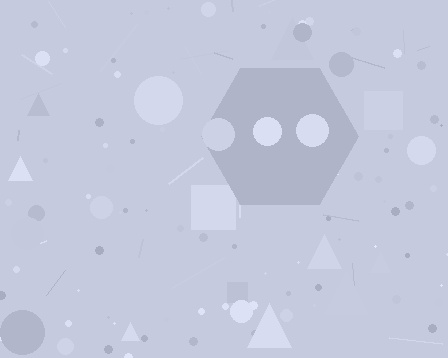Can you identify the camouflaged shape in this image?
The camouflaged shape is a hexagon.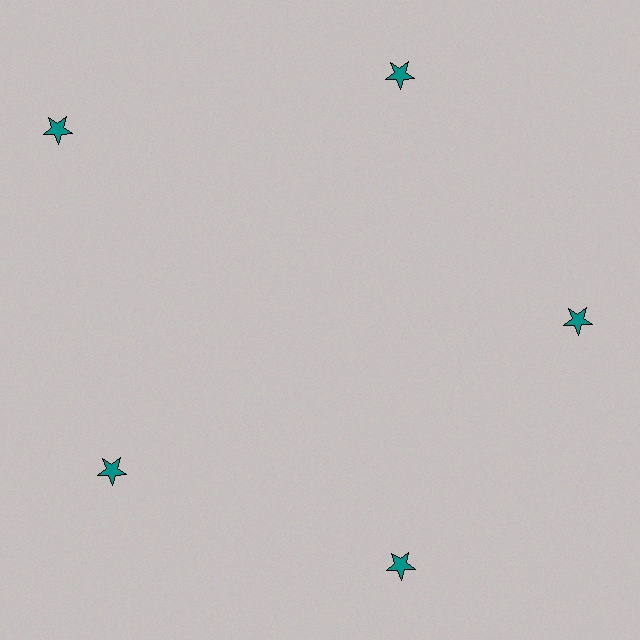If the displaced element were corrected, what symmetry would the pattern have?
It would have 5-fold rotational symmetry — the pattern would map onto itself every 72 degrees.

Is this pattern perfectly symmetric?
No. The 5 teal stars are arranged in a ring, but one element near the 10 o'clock position is pushed outward from the center, breaking the 5-fold rotational symmetry.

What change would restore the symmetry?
The symmetry would be restored by moving it inward, back onto the ring so that all 5 stars sit at equal angles and equal distance from the center.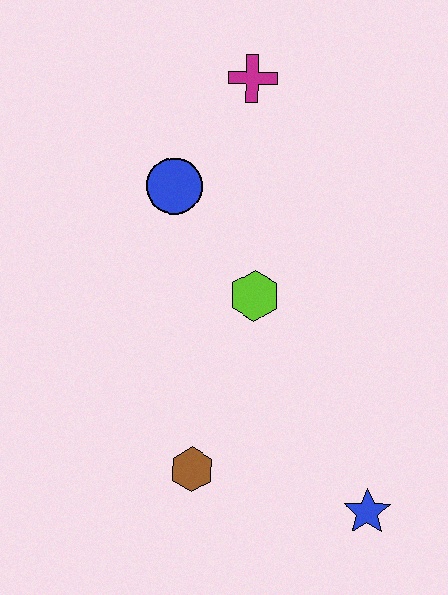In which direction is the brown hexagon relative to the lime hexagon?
The brown hexagon is below the lime hexagon.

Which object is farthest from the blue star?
The magenta cross is farthest from the blue star.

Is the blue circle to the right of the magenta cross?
No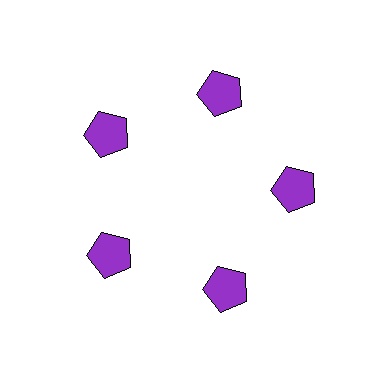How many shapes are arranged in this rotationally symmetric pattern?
There are 5 shapes, arranged in 5 groups of 1.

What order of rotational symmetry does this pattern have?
This pattern has 5-fold rotational symmetry.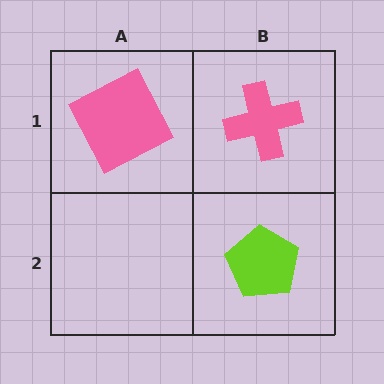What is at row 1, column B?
A pink cross.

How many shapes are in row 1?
2 shapes.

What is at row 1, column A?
A pink square.